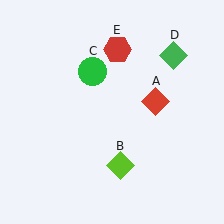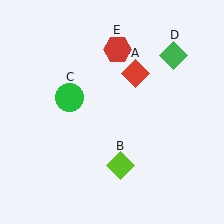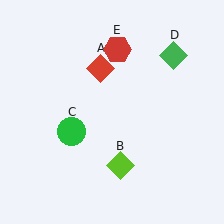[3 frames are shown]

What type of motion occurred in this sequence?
The red diamond (object A), green circle (object C) rotated counterclockwise around the center of the scene.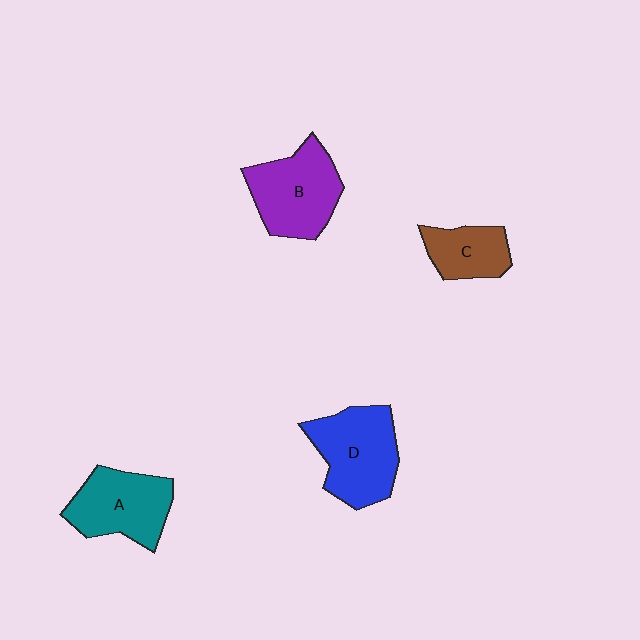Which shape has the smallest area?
Shape C (brown).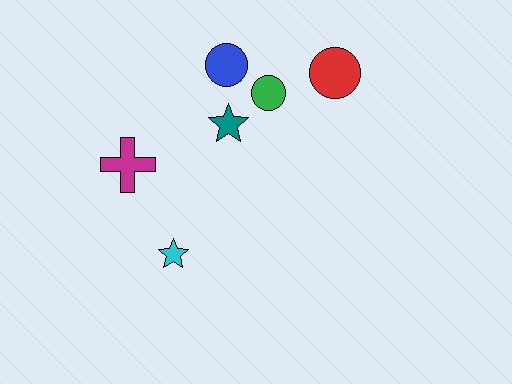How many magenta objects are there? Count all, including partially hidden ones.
There is 1 magenta object.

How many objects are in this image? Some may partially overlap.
There are 6 objects.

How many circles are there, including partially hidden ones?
There are 3 circles.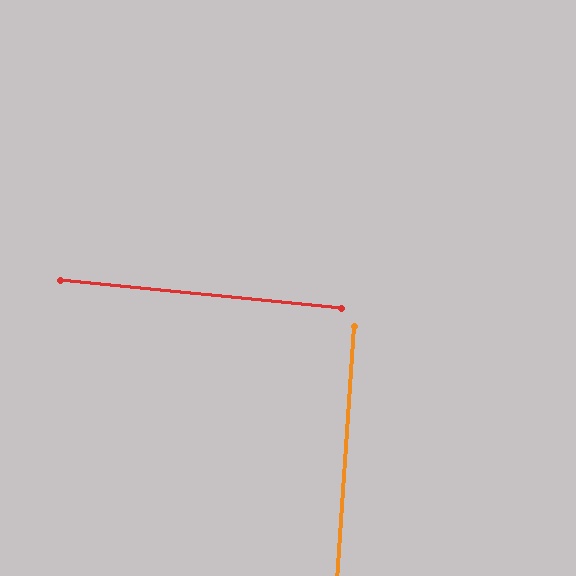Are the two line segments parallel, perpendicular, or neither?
Perpendicular — they meet at approximately 88°.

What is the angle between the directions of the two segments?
Approximately 88 degrees.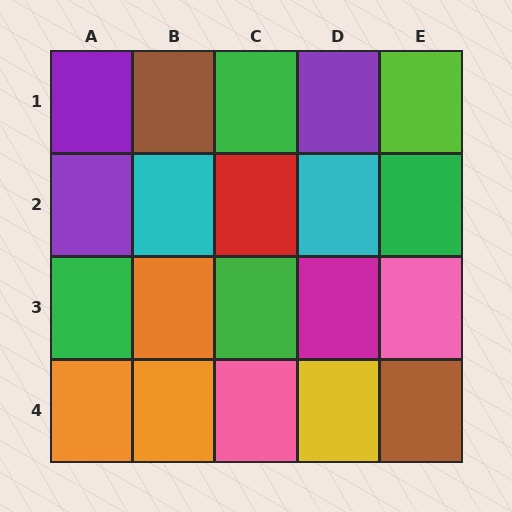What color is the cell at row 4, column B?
Orange.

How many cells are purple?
3 cells are purple.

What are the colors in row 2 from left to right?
Purple, cyan, red, cyan, green.